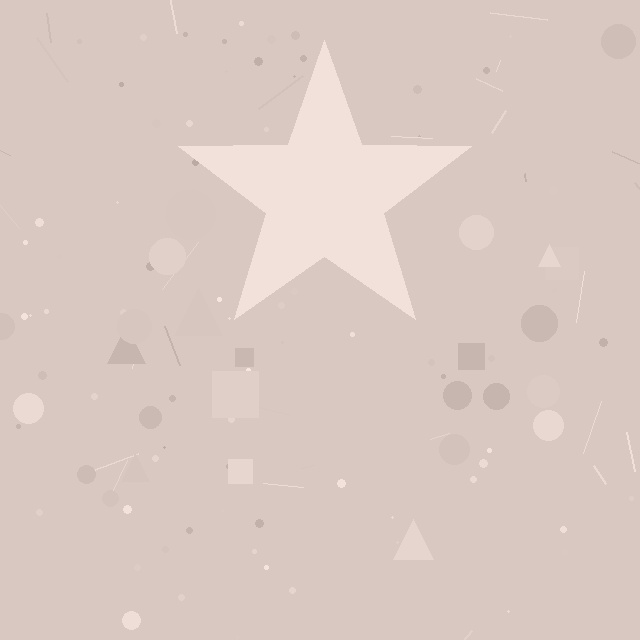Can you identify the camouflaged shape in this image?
The camouflaged shape is a star.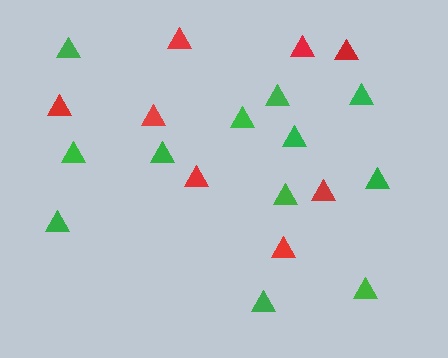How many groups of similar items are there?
There are 2 groups: one group of green triangles (12) and one group of red triangles (8).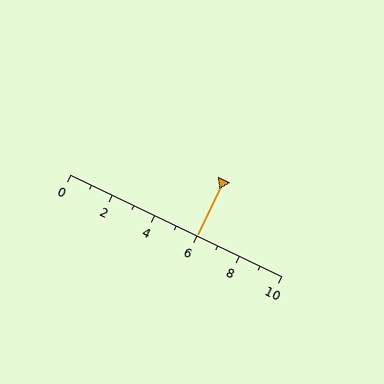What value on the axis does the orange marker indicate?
The marker indicates approximately 6.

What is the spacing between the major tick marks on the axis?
The major ticks are spaced 2 apart.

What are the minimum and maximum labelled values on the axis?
The axis runs from 0 to 10.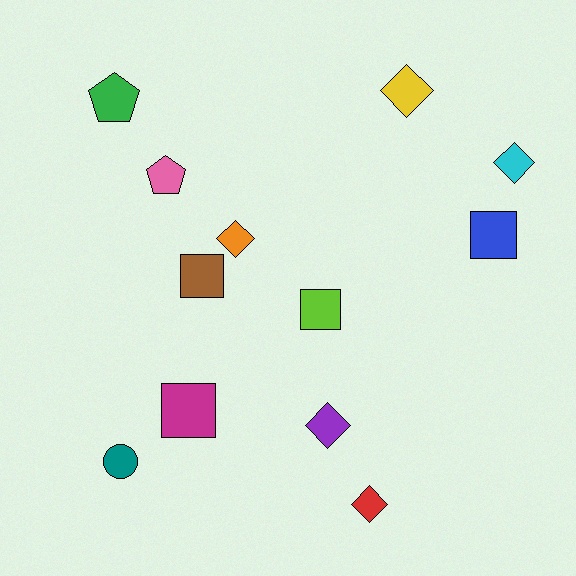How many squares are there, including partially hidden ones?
There are 4 squares.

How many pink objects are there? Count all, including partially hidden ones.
There is 1 pink object.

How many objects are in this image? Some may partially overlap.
There are 12 objects.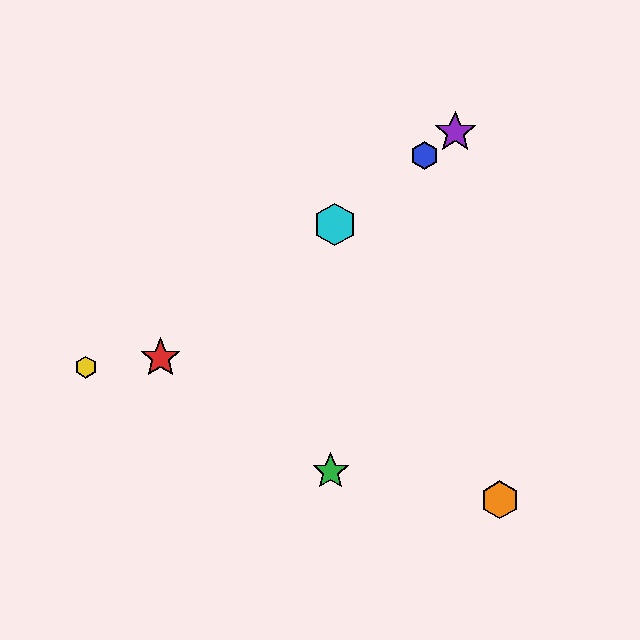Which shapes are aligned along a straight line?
The red star, the blue hexagon, the purple star, the cyan hexagon are aligned along a straight line.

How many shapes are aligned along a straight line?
4 shapes (the red star, the blue hexagon, the purple star, the cyan hexagon) are aligned along a straight line.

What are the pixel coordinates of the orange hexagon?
The orange hexagon is at (500, 500).